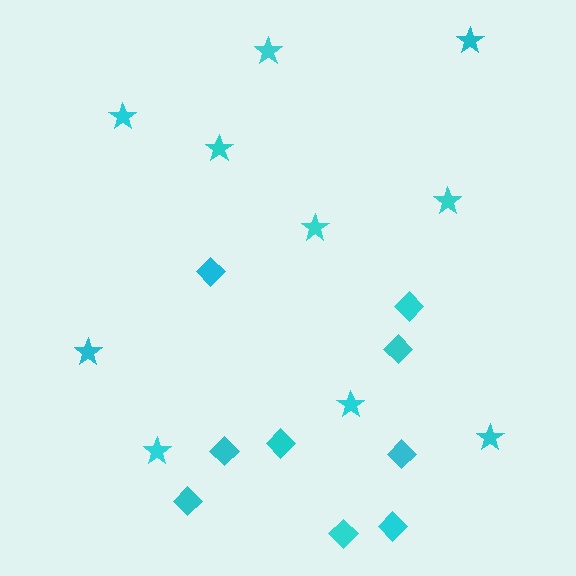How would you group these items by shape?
There are 2 groups: one group of stars (10) and one group of diamonds (9).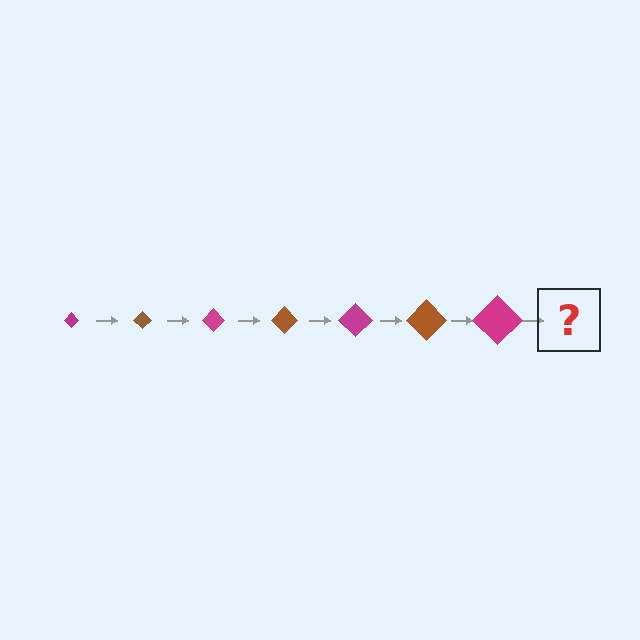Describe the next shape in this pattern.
It should be a brown diamond, larger than the previous one.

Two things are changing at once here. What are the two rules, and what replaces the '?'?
The two rules are that the diamond grows larger each step and the color cycles through magenta and brown. The '?' should be a brown diamond, larger than the previous one.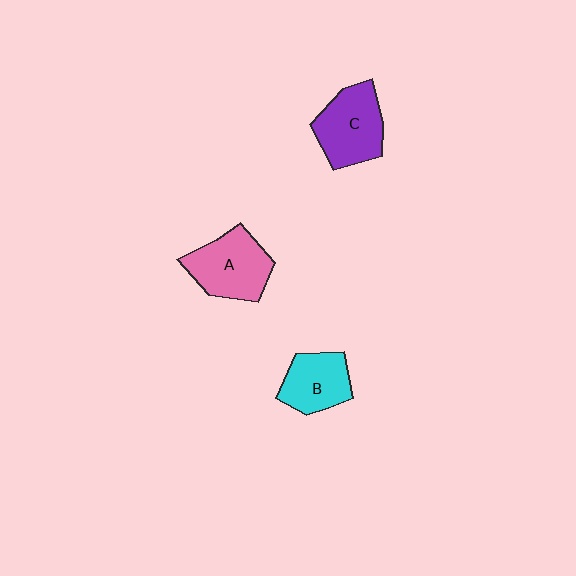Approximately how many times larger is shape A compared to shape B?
Approximately 1.3 times.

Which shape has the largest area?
Shape A (pink).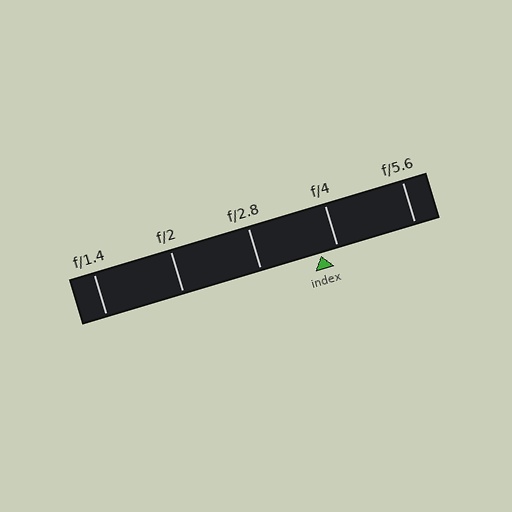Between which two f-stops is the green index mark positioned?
The index mark is between f/2.8 and f/4.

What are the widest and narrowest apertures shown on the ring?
The widest aperture shown is f/1.4 and the narrowest is f/5.6.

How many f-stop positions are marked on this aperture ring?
There are 5 f-stop positions marked.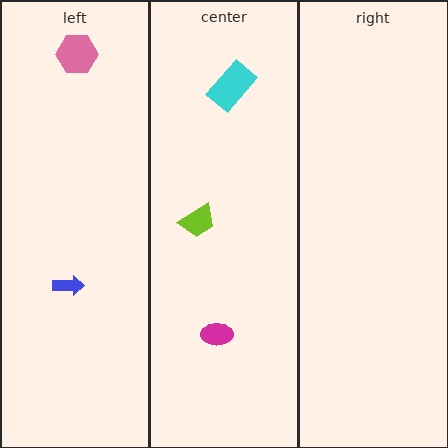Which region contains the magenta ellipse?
The center region.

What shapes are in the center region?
The lime trapezoid, the magenta ellipse, the cyan rectangle.